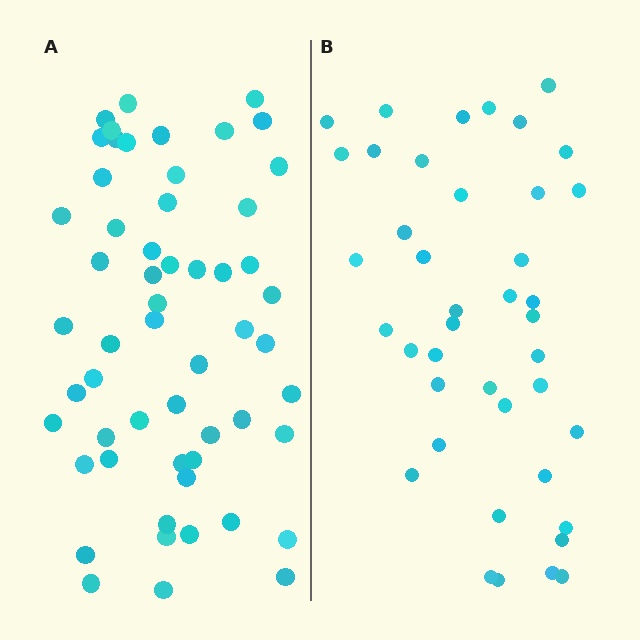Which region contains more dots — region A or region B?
Region A (the left region) has more dots.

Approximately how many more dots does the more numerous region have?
Region A has approximately 15 more dots than region B.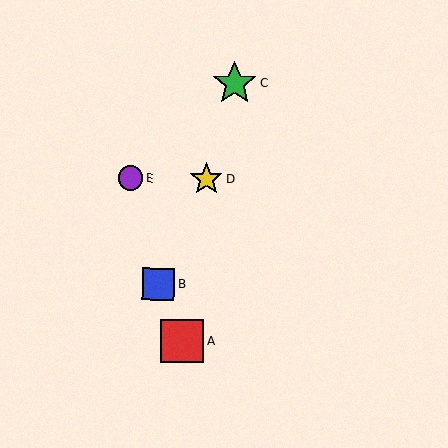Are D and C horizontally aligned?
No, D is at y≈179 and C is at y≈83.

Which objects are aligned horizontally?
Objects D, E are aligned horizontally.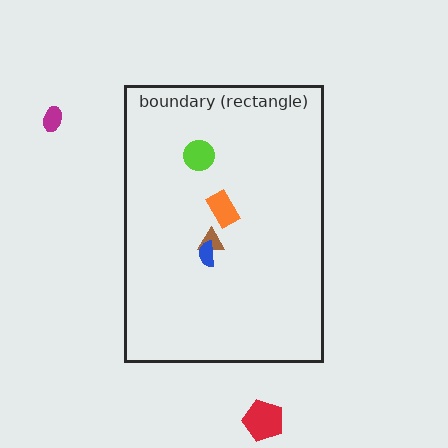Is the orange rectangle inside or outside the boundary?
Inside.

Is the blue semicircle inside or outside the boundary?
Inside.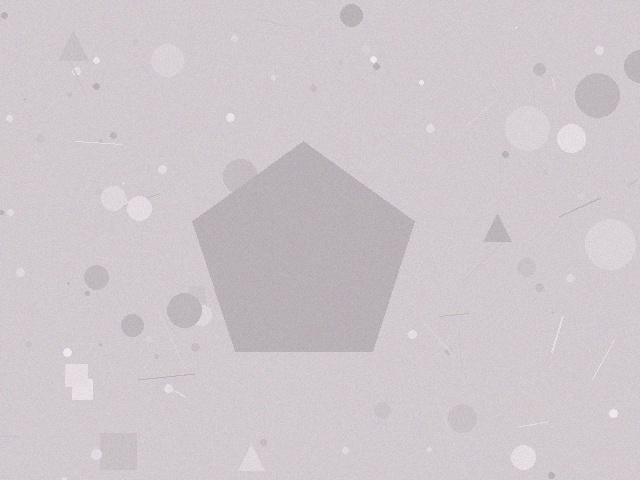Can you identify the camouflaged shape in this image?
The camouflaged shape is a pentagon.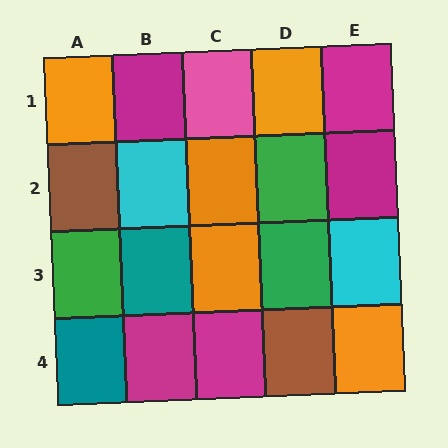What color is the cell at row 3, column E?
Cyan.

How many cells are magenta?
5 cells are magenta.